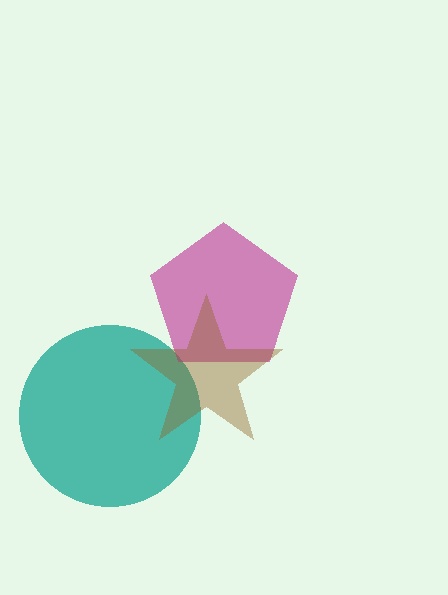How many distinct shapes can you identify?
There are 3 distinct shapes: a teal circle, a magenta pentagon, a brown star.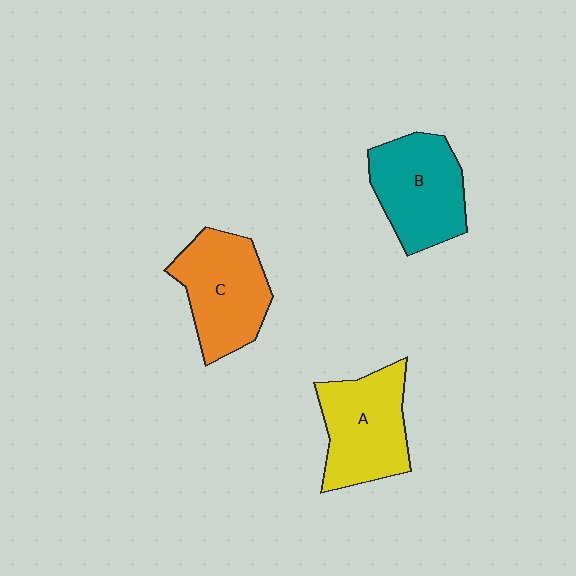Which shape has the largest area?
Shape C (orange).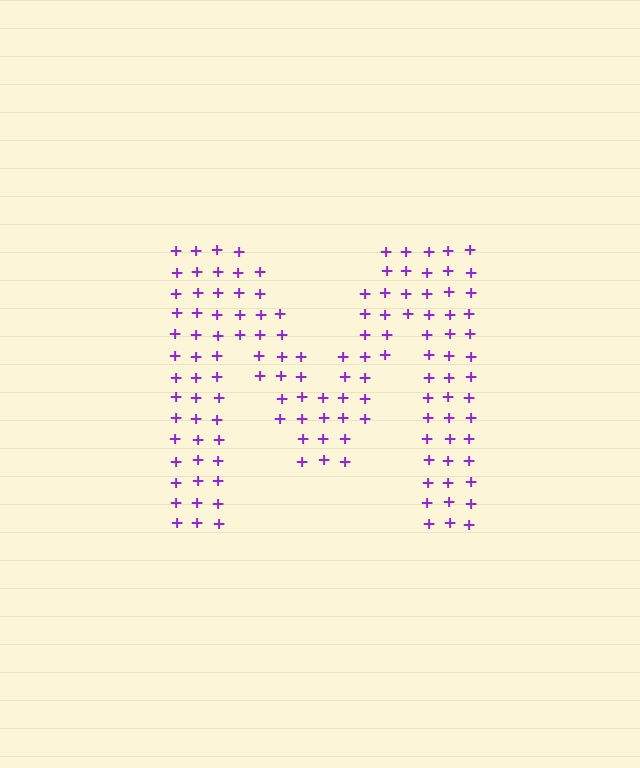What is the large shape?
The large shape is the letter M.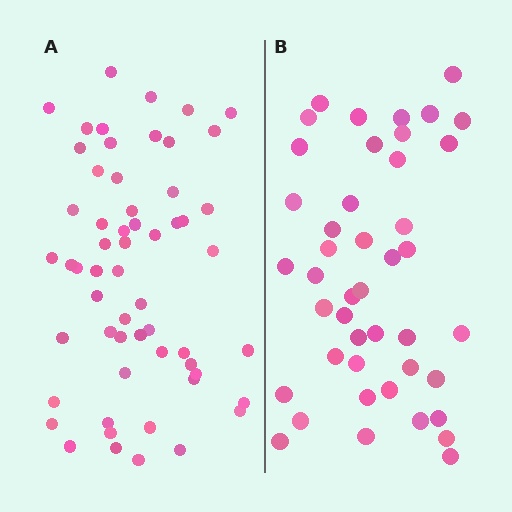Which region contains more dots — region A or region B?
Region A (the left region) has more dots.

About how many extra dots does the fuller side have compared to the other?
Region A has approximately 15 more dots than region B.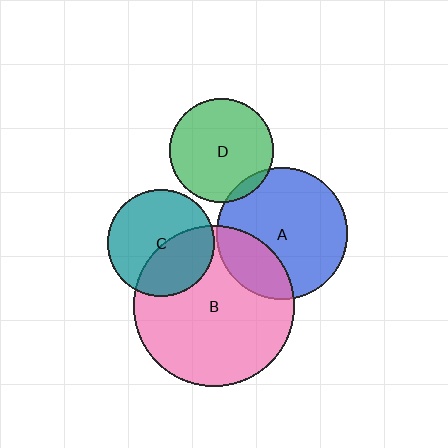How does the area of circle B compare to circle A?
Approximately 1.5 times.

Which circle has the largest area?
Circle B (pink).